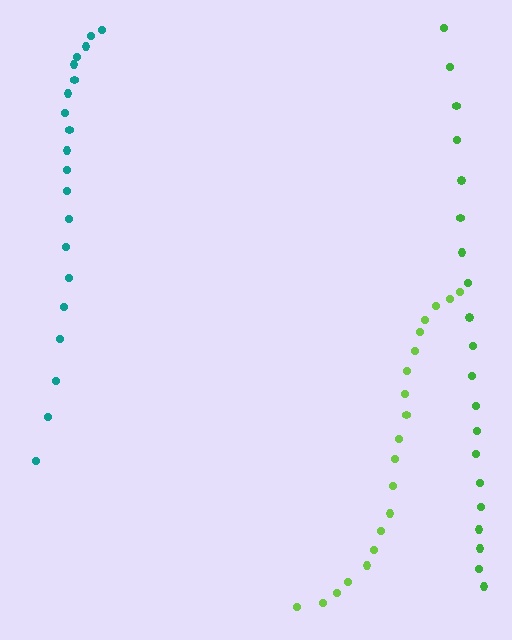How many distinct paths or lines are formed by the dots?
There are 3 distinct paths.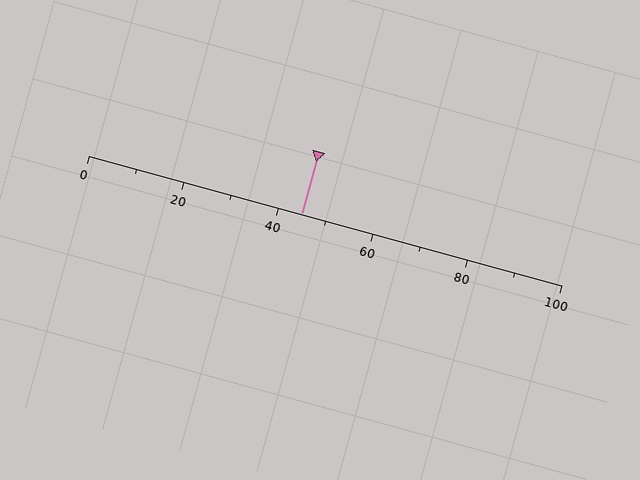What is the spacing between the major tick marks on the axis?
The major ticks are spaced 20 apart.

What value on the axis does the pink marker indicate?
The marker indicates approximately 45.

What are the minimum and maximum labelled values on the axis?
The axis runs from 0 to 100.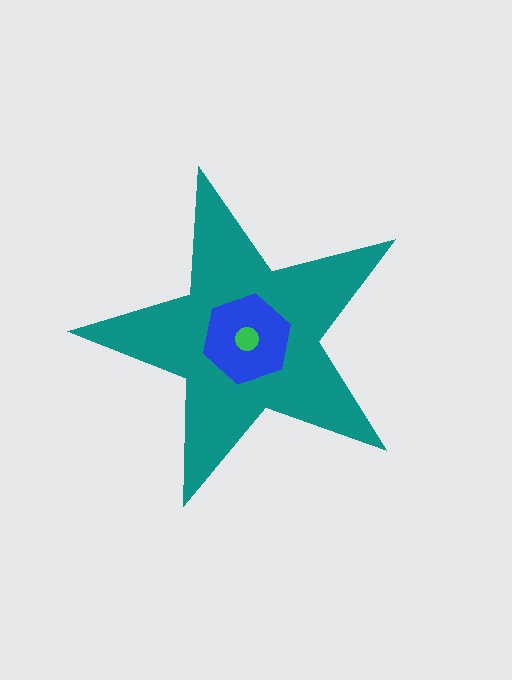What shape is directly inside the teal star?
The blue hexagon.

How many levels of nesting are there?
3.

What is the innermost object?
The green circle.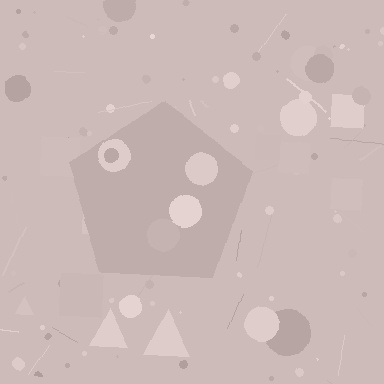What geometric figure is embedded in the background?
A pentagon is embedded in the background.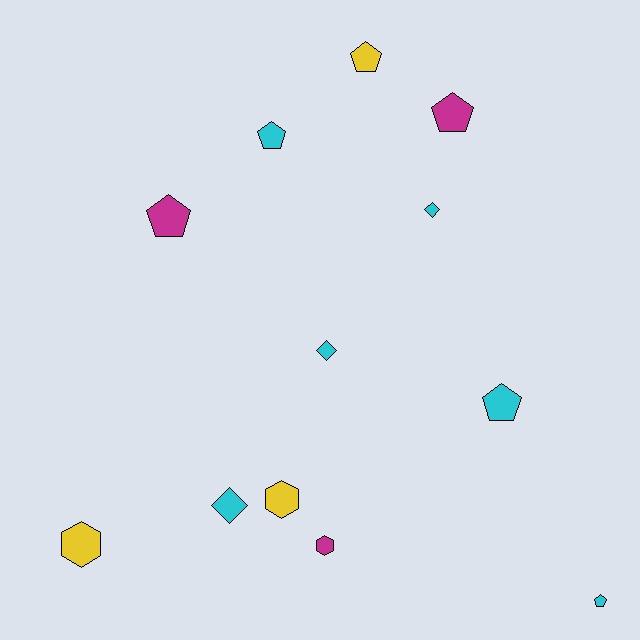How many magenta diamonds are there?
There are no magenta diamonds.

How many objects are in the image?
There are 12 objects.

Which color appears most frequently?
Cyan, with 6 objects.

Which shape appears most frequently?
Pentagon, with 6 objects.